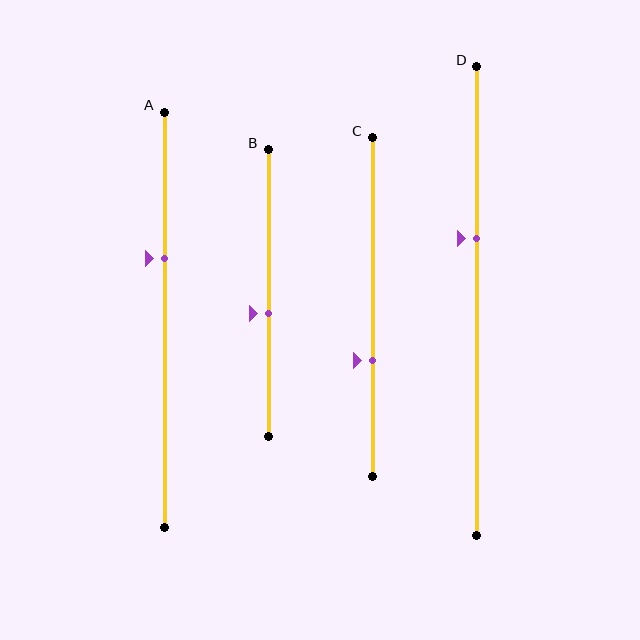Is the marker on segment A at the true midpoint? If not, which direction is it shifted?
No, the marker on segment A is shifted upward by about 15% of the segment length.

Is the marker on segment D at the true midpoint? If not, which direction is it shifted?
No, the marker on segment D is shifted upward by about 13% of the segment length.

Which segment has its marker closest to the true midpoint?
Segment B has its marker closest to the true midpoint.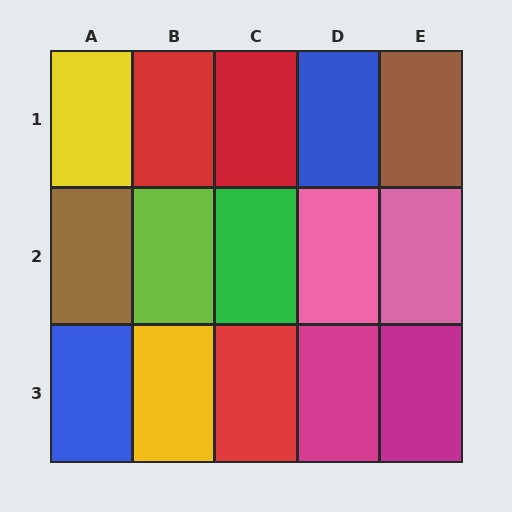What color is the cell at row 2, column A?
Brown.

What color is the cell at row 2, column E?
Pink.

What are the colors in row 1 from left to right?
Yellow, red, red, blue, brown.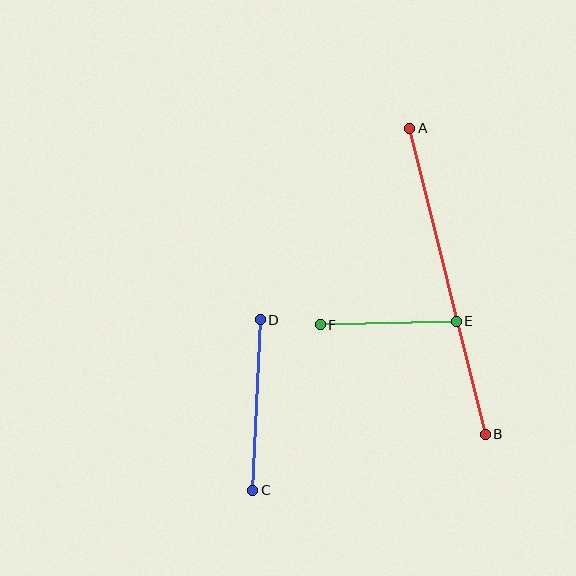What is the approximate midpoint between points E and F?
The midpoint is at approximately (388, 323) pixels.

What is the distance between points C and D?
The distance is approximately 171 pixels.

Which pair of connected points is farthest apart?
Points A and B are farthest apart.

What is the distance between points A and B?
The distance is approximately 315 pixels.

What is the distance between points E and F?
The distance is approximately 136 pixels.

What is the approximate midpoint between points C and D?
The midpoint is at approximately (257, 405) pixels.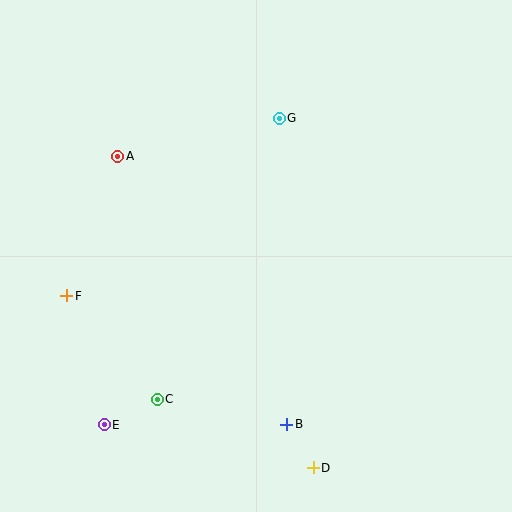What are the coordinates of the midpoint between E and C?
The midpoint between E and C is at (131, 412).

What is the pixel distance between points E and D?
The distance between E and D is 213 pixels.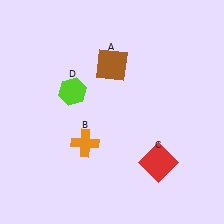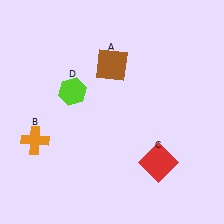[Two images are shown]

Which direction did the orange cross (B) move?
The orange cross (B) moved left.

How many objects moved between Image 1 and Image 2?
1 object moved between the two images.